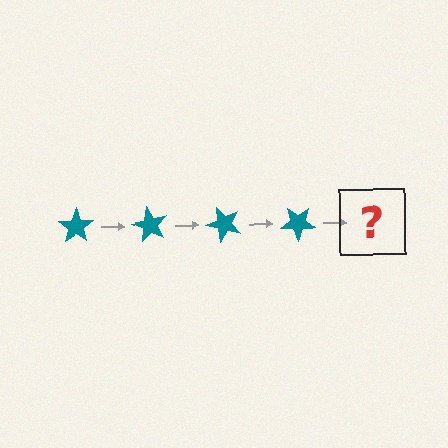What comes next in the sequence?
The next element should be a teal star rotated 240 degrees.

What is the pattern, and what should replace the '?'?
The pattern is that the star rotates 60 degrees each step. The '?' should be a teal star rotated 240 degrees.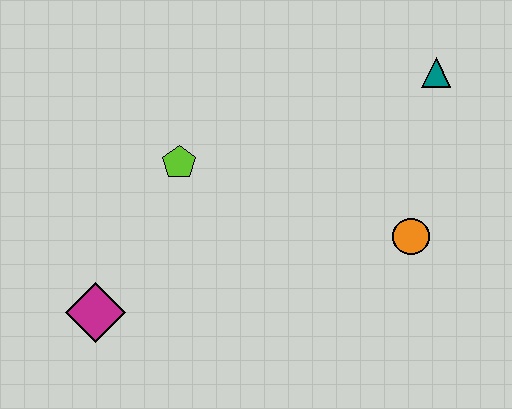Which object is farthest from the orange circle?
The magenta diamond is farthest from the orange circle.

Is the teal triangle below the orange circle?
No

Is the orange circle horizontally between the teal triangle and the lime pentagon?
Yes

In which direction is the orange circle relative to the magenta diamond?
The orange circle is to the right of the magenta diamond.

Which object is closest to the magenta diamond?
The lime pentagon is closest to the magenta diamond.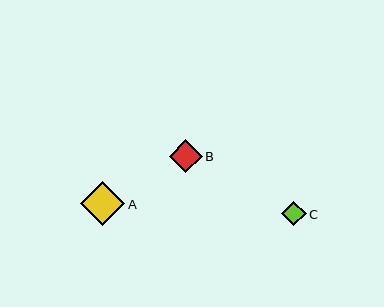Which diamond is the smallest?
Diamond C is the smallest with a size of approximately 24 pixels.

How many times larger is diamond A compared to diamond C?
Diamond A is approximately 1.8 times the size of diamond C.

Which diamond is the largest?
Diamond A is the largest with a size of approximately 44 pixels.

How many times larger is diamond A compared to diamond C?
Diamond A is approximately 1.8 times the size of diamond C.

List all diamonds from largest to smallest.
From largest to smallest: A, B, C.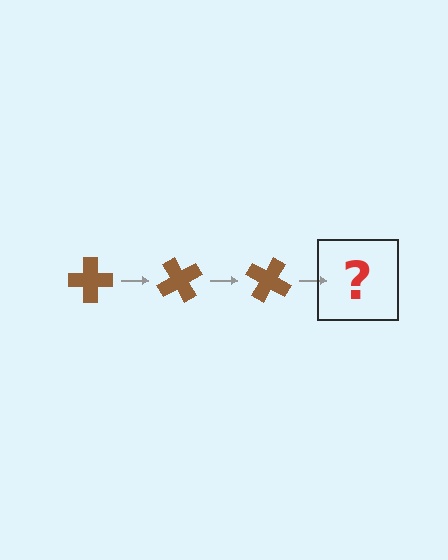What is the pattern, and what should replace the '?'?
The pattern is that the cross rotates 60 degrees each step. The '?' should be a brown cross rotated 180 degrees.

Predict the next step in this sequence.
The next step is a brown cross rotated 180 degrees.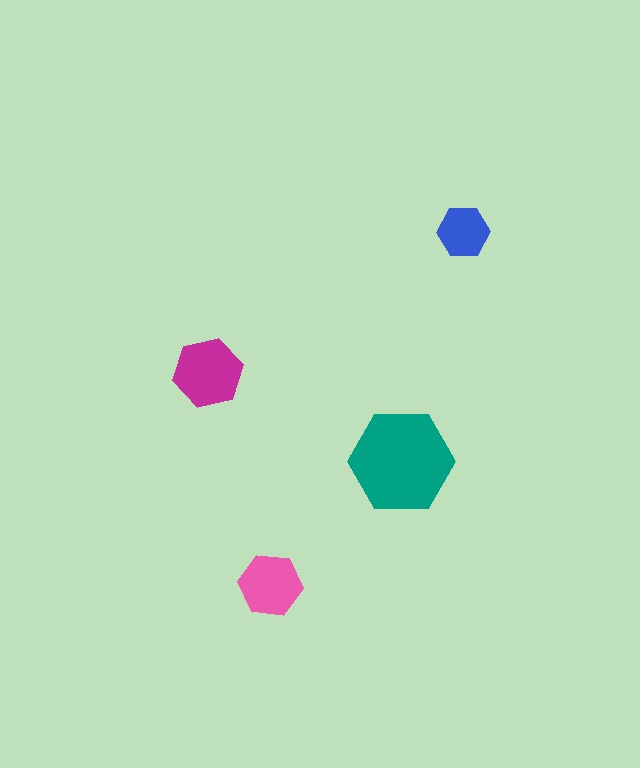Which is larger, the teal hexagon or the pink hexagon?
The teal one.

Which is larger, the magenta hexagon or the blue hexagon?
The magenta one.